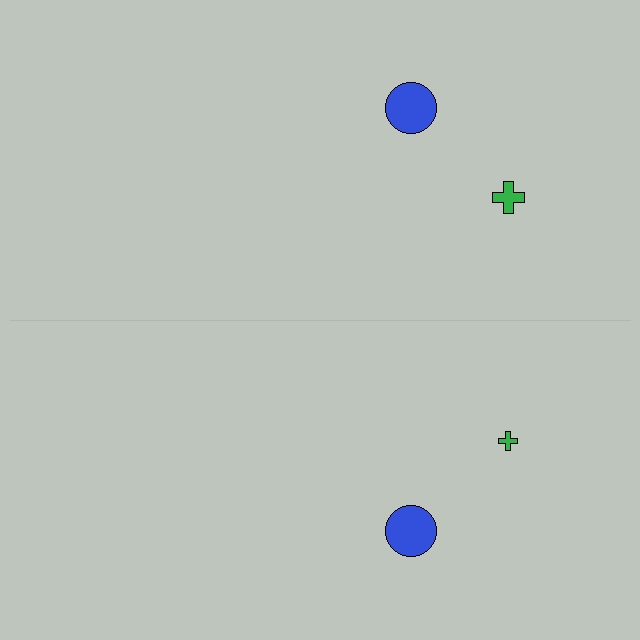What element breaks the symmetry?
The green cross on the bottom side has a different size than its mirror counterpart.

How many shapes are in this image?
There are 4 shapes in this image.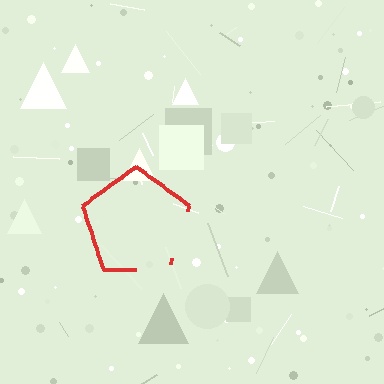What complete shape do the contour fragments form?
The contour fragments form a pentagon.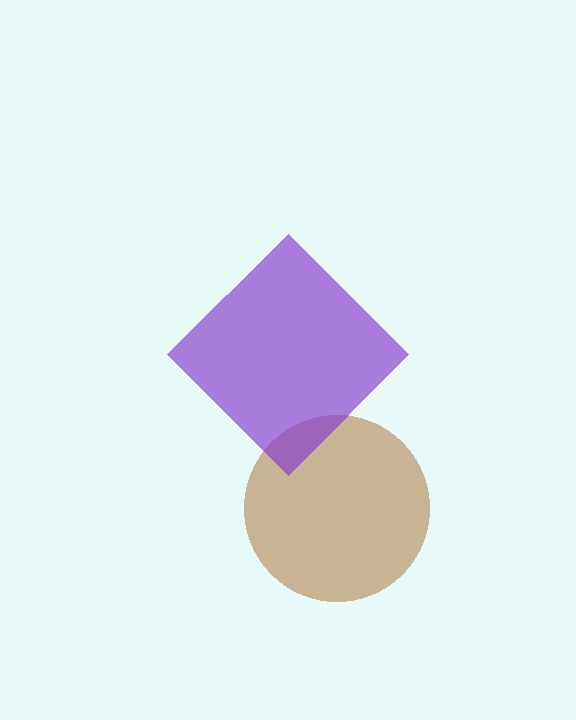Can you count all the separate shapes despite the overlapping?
Yes, there are 2 separate shapes.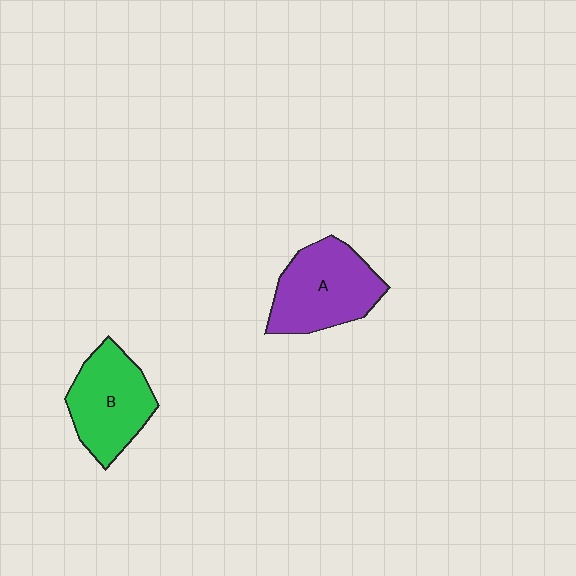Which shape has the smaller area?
Shape B (green).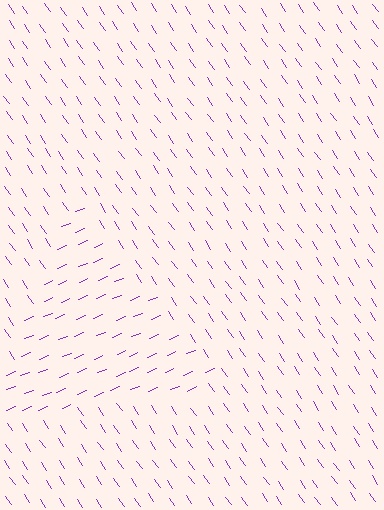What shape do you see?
I see a triangle.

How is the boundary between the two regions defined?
The boundary is defined purely by a change in line orientation (approximately 78 degrees difference). All lines are the same color and thickness.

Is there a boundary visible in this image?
Yes, there is a texture boundary formed by a change in line orientation.